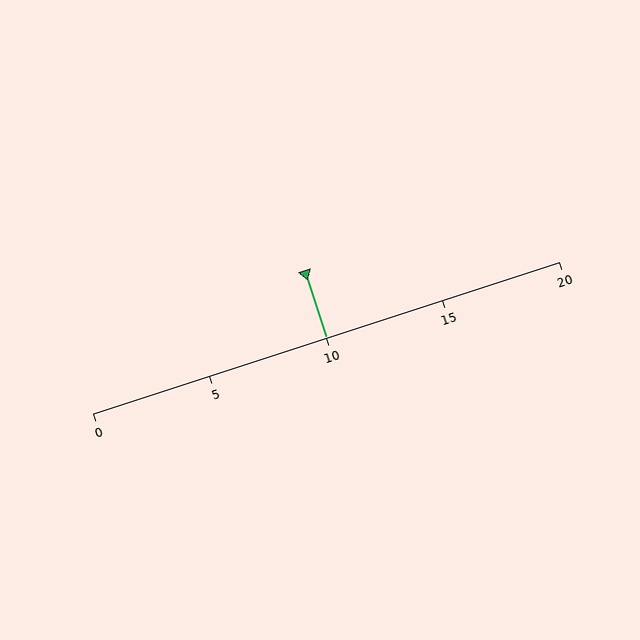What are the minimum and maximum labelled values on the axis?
The axis runs from 0 to 20.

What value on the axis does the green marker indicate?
The marker indicates approximately 10.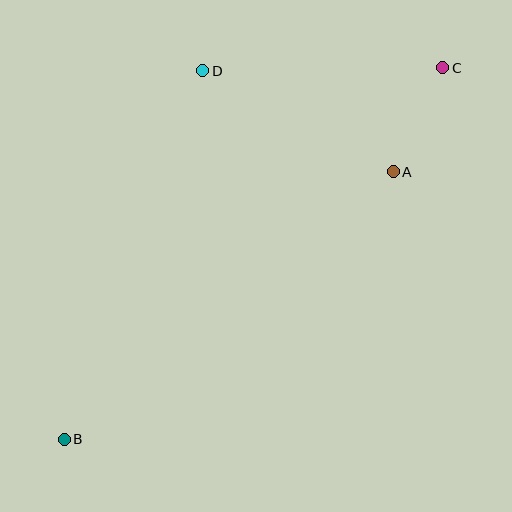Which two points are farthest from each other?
Points B and C are farthest from each other.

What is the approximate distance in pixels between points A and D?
The distance between A and D is approximately 215 pixels.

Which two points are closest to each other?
Points A and C are closest to each other.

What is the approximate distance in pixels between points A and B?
The distance between A and B is approximately 424 pixels.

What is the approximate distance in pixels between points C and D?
The distance between C and D is approximately 240 pixels.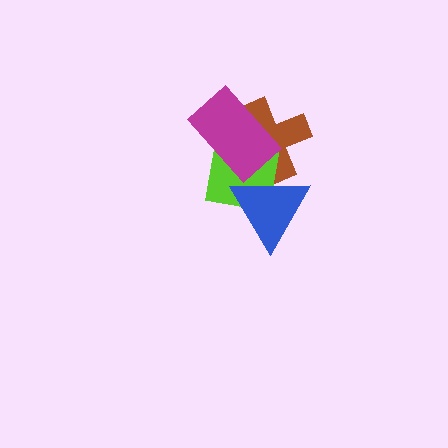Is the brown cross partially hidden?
Yes, it is partially covered by another shape.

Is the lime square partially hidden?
Yes, it is partially covered by another shape.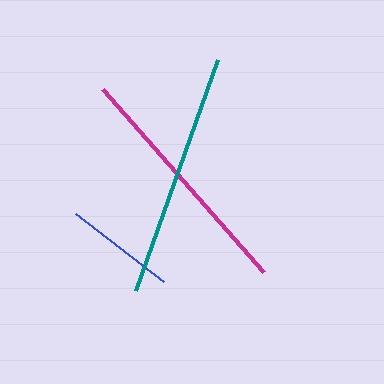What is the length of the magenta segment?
The magenta segment is approximately 244 pixels long.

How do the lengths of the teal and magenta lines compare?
The teal and magenta lines are approximately the same length.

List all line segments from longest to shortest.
From longest to shortest: teal, magenta, blue.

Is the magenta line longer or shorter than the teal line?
The teal line is longer than the magenta line.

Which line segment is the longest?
The teal line is the longest at approximately 245 pixels.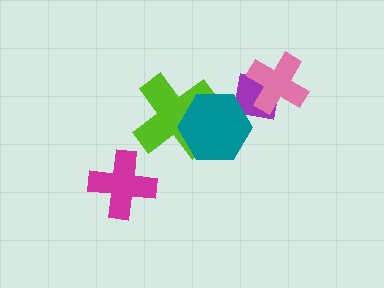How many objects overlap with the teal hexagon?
2 objects overlap with the teal hexagon.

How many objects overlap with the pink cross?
1 object overlaps with the pink cross.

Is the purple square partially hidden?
Yes, it is partially covered by another shape.